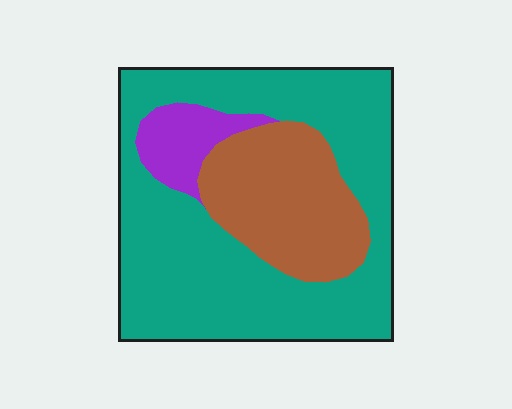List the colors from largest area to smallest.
From largest to smallest: teal, brown, purple.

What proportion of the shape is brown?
Brown takes up about one quarter (1/4) of the shape.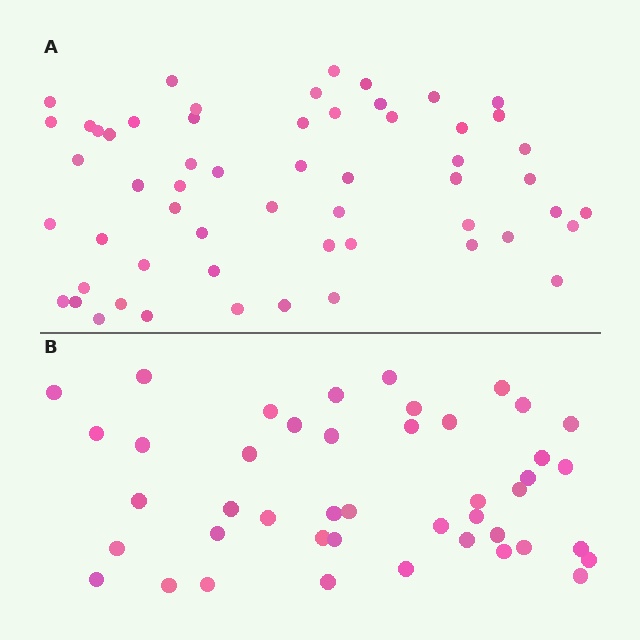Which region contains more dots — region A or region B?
Region A (the top region) has more dots.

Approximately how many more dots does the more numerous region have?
Region A has approximately 15 more dots than region B.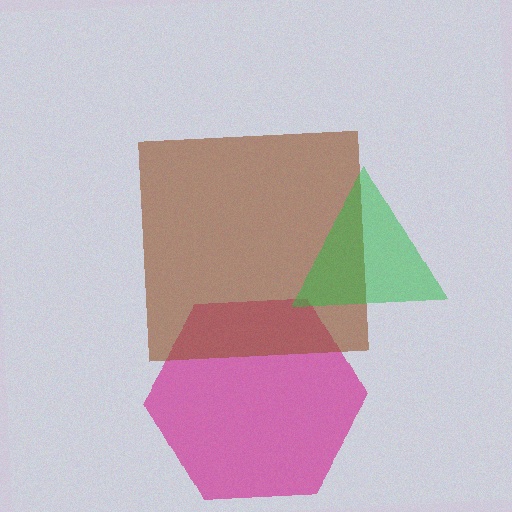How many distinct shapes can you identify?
There are 3 distinct shapes: a magenta hexagon, a brown square, a green triangle.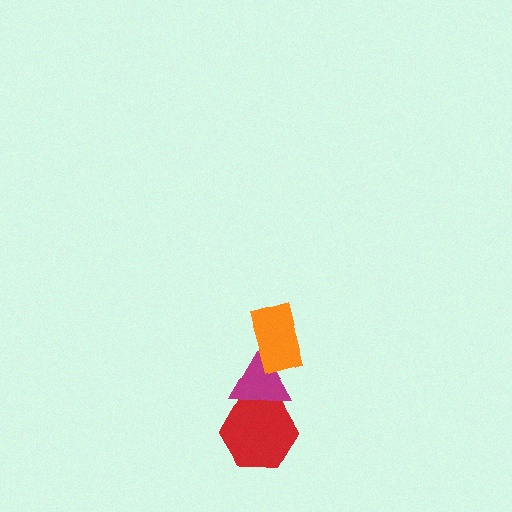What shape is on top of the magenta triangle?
The orange rectangle is on top of the magenta triangle.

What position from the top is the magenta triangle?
The magenta triangle is 2nd from the top.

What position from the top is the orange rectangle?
The orange rectangle is 1st from the top.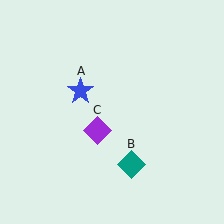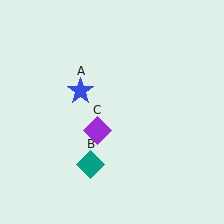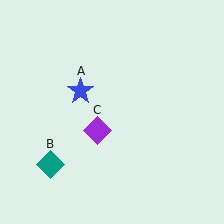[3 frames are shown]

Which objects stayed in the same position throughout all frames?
Blue star (object A) and purple diamond (object C) remained stationary.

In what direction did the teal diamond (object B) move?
The teal diamond (object B) moved left.